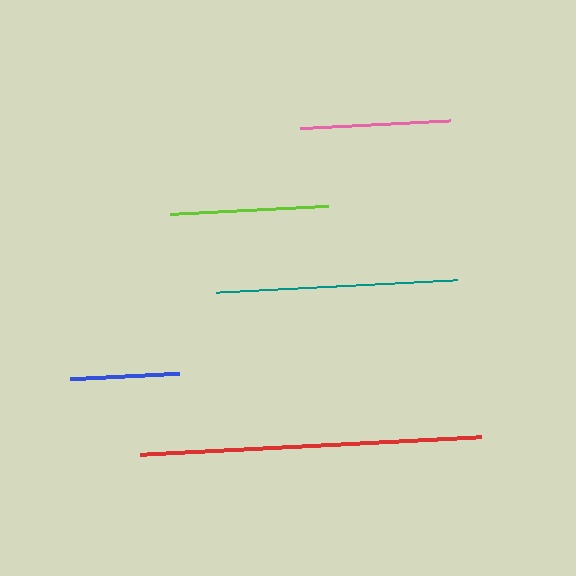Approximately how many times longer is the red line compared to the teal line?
The red line is approximately 1.4 times the length of the teal line.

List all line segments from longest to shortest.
From longest to shortest: red, teal, lime, pink, blue.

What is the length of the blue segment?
The blue segment is approximately 109 pixels long.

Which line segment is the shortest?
The blue line is the shortest at approximately 109 pixels.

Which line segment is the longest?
The red line is the longest at approximately 340 pixels.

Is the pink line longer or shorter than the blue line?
The pink line is longer than the blue line.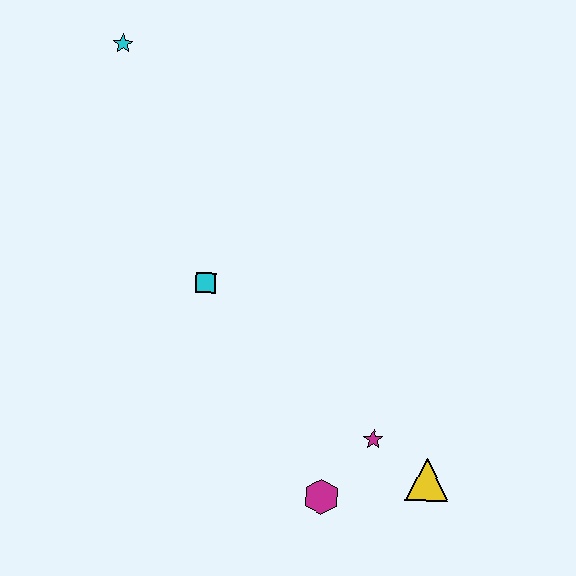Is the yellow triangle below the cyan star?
Yes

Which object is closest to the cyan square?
The magenta star is closest to the cyan square.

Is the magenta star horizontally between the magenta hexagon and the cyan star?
No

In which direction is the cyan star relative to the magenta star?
The cyan star is above the magenta star.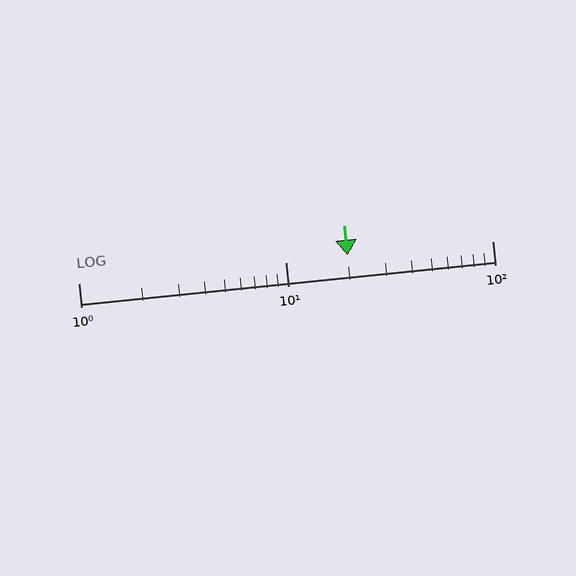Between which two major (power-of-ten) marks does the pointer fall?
The pointer is between 10 and 100.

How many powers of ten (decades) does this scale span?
The scale spans 2 decades, from 1 to 100.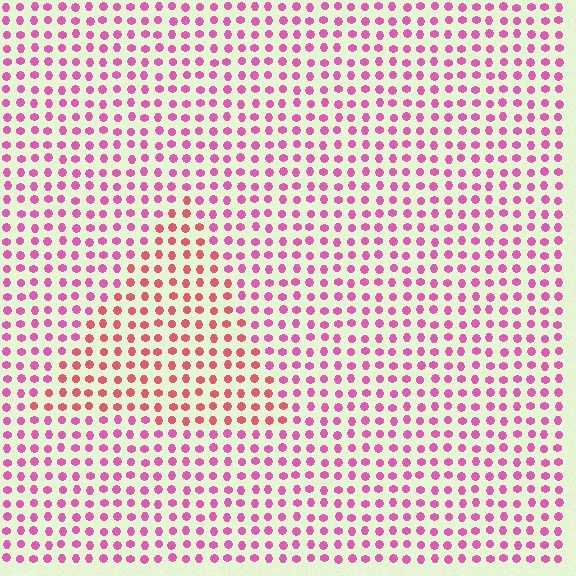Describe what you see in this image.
The image is filled with small pink elements in a uniform arrangement. A triangle-shaped region is visible where the elements are tinted to a slightly different hue, forming a subtle color boundary.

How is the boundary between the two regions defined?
The boundary is defined purely by a slight shift in hue (about 31 degrees). Spacing, size, and orientation are identical on both sides.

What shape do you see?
I see a triangle.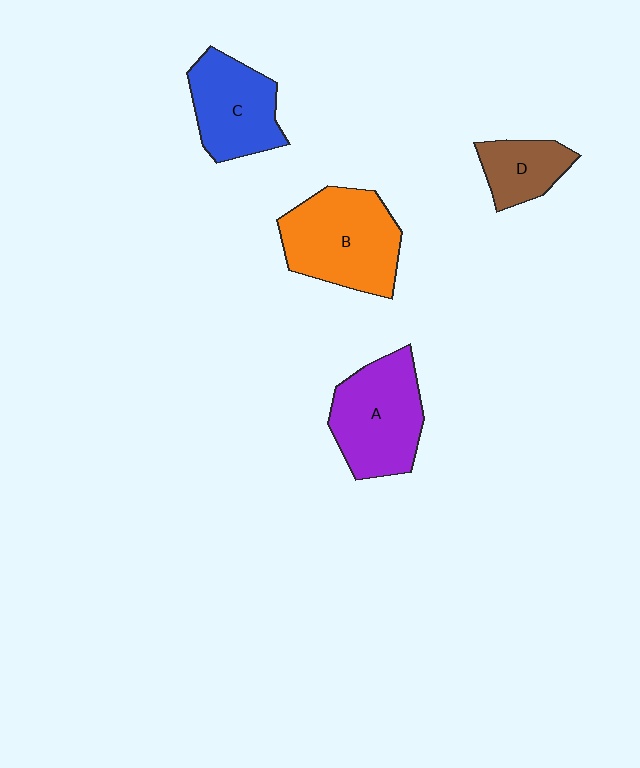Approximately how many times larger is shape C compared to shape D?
Approximately 1.6 times.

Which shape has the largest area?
Shape B (orange).